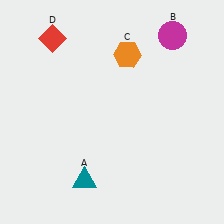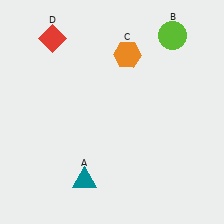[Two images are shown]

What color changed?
The circle (B) changed from magenta in Image 1 to lime in Image 2.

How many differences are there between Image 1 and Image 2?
There is 1 difference between the two images.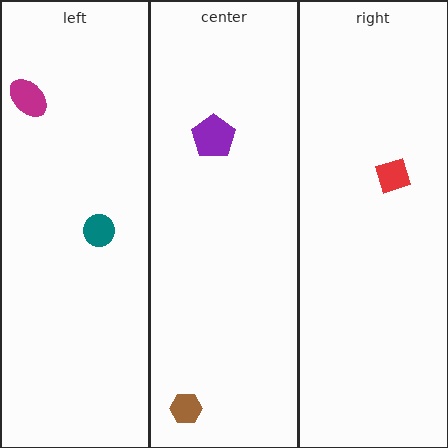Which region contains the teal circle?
The left region.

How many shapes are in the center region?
2.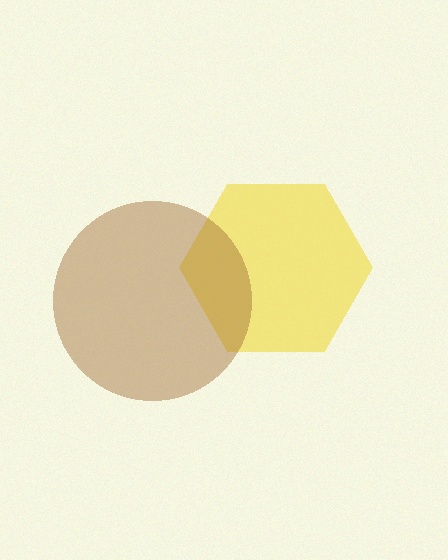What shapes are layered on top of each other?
The layered shapes are: a yellow hexagon, a brown circle.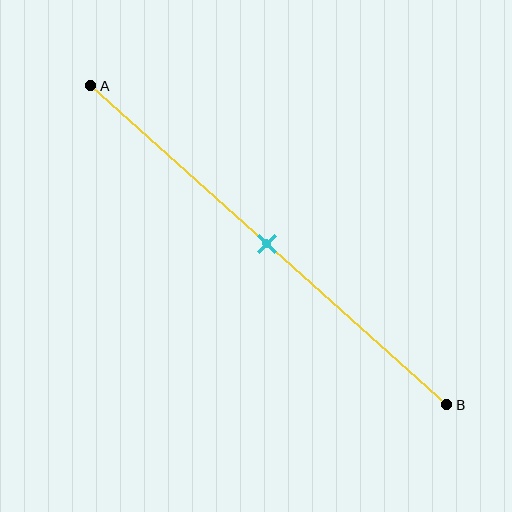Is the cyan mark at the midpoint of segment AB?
Yes, the mark is approximately at the midpoint.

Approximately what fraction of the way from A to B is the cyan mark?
The cyan mark is approximately 50% of the way from A to B.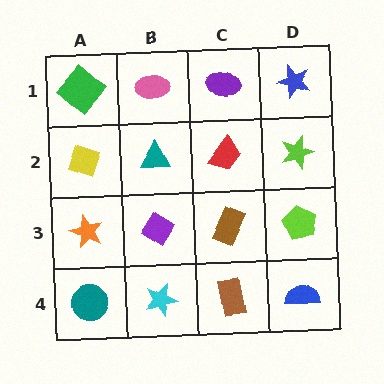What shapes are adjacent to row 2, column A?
A green diamond (row 1, column A), an orange star (row 3, column A), a teal triangle (row 2, column B).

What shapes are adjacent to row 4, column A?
An orange star (row 3, column A), a cyan star (row 4, column B).